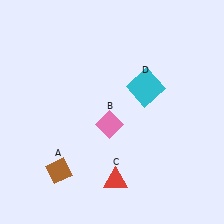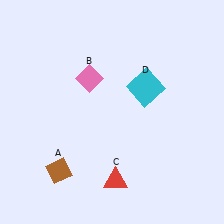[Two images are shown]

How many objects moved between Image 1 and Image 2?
1 object moved between the two images.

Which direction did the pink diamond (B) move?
The pink diamond (B) moved up.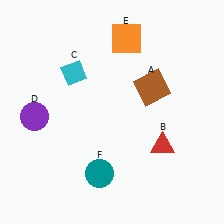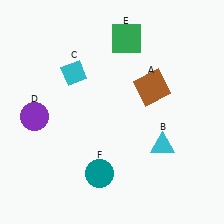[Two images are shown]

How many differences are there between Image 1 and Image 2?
There are 2 differences between the two images.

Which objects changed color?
B changed from red to cyan. E changed from orange to green.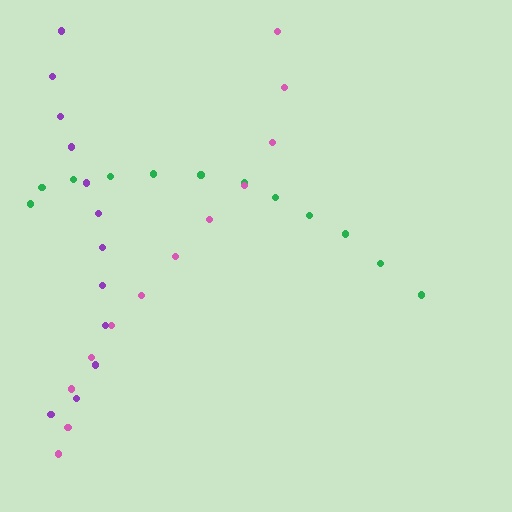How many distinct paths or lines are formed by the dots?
There are 3 distinct paths.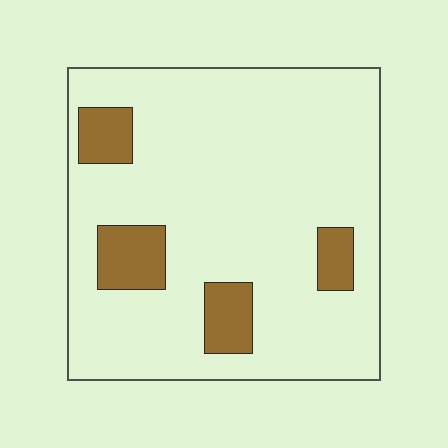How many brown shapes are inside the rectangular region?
4.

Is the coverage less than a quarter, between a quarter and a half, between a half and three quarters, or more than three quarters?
Less than a quarter.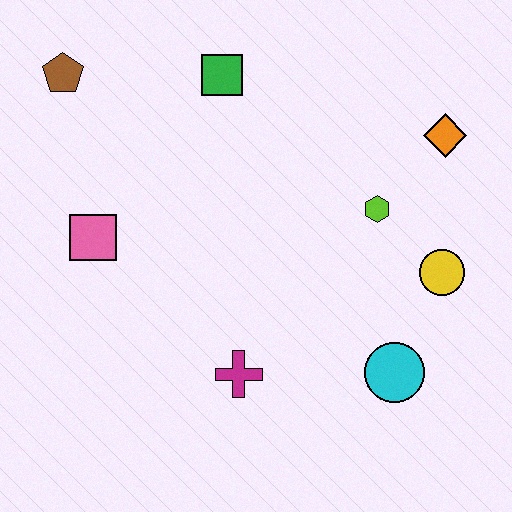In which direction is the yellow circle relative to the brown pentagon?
The yellow circle is to the right of the brown pentagon.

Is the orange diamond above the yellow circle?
Yes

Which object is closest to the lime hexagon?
The yellow circle is closest to the lime hexagon.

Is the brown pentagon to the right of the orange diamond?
No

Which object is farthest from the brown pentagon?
The cyan circle is farthest from the brown pentagon.